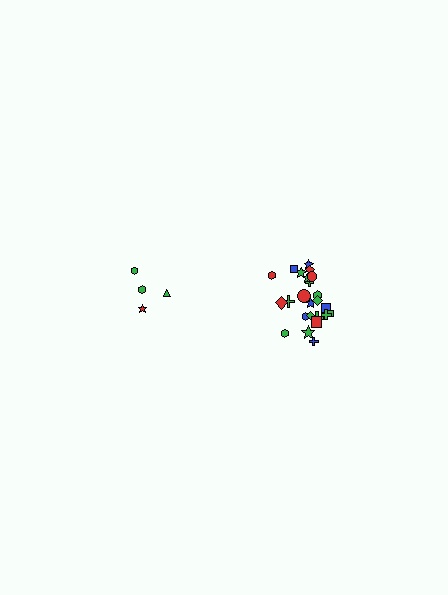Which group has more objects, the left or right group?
The right group.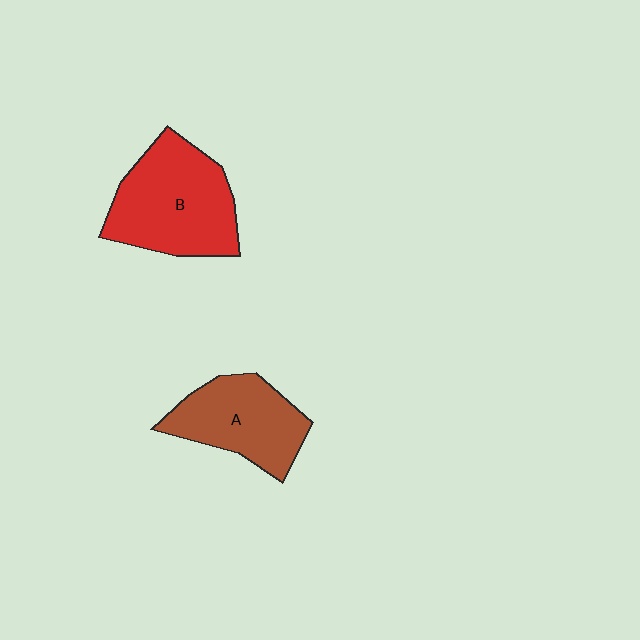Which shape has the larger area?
Shape B (red).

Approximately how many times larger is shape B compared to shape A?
Approximately 1.3 times.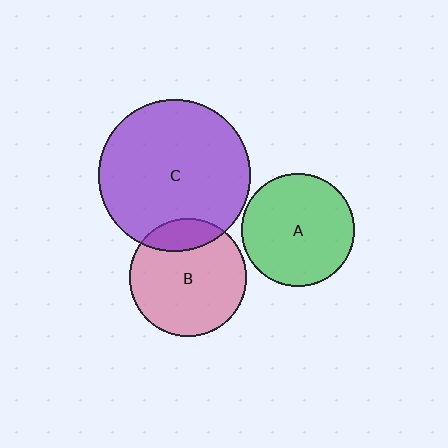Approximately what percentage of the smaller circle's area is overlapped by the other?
Approximately 15%.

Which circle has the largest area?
Circle C (purple).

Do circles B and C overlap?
Yes.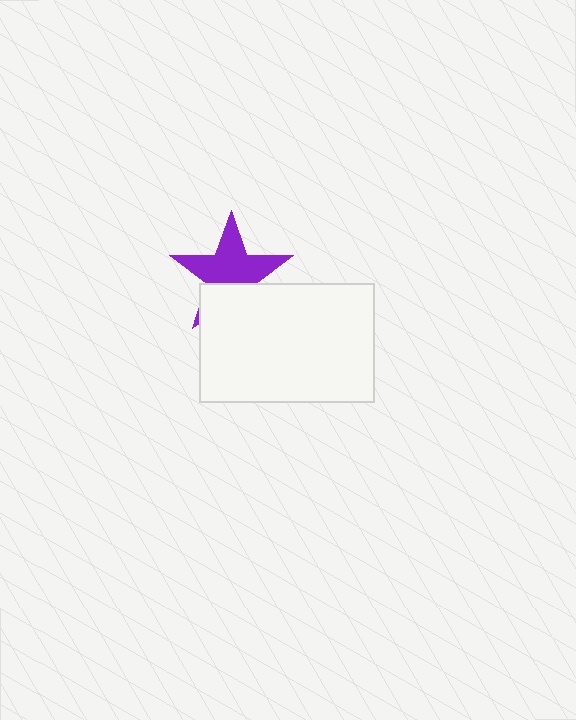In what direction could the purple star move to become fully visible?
The purple star could move up. That would shift it out from behind the white rectangle entirely.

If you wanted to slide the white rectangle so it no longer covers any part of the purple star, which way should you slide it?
Slide it down — that is the most direct way to separate the two shapes.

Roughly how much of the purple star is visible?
About half of it is visible (roughly 65%).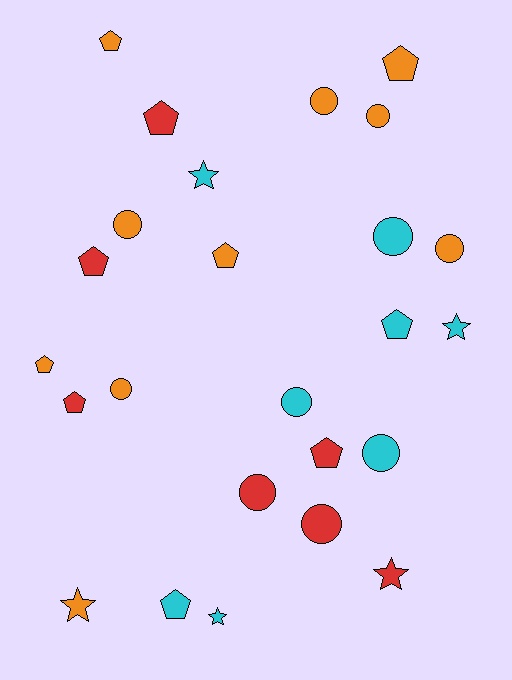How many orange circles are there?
There are 5 orange circles.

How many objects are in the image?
There are 25 objects.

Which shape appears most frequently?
Circle, with 10 objects.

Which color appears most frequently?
Orange, with 10 objects.